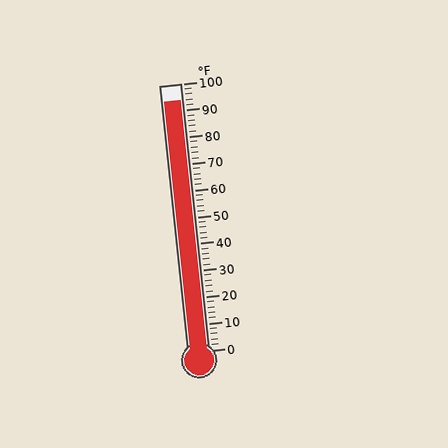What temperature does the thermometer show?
The thermometer shows approximately 94°F.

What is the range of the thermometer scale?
The thermometer scale ranges from 0°F to 100°F.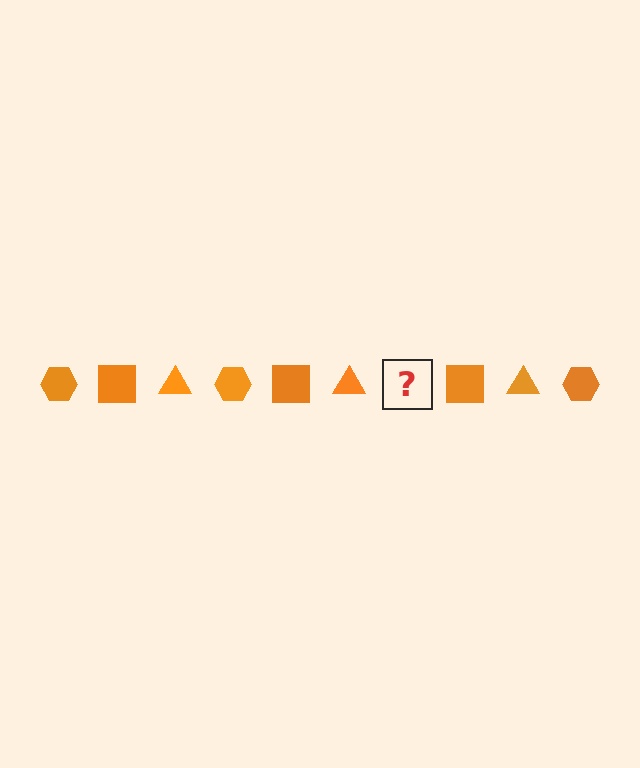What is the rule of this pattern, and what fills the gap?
The rule is that the pattern cycles through hexagon, square, triangle shapes in orange. The gap should be filled with an orange hexagon.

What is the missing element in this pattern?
The missing element is an orange hexagon.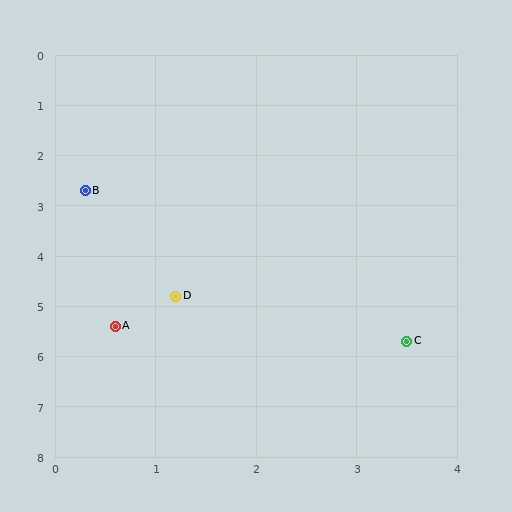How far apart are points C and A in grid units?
Points C and A are about 2.9 grid units apart.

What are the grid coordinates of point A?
Point A is at approximately (0.6, 5.4).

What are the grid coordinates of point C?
Point C is at approximately (3.5, 5.7).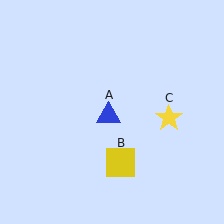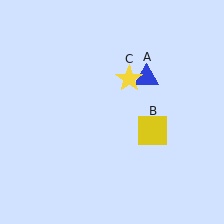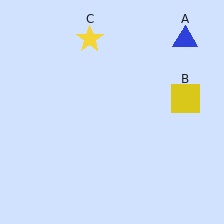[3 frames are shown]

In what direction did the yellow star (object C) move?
The yellow star (object C) moved up and to the left.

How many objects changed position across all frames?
3 objects changed position: blue triangle (object A), yellow square (object B), yellow star (object C).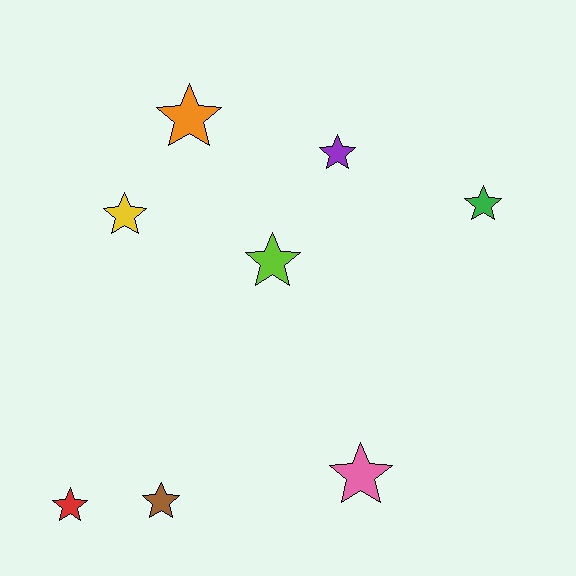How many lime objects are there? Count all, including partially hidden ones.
There is 1 lime object.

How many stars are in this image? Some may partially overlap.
There are 8 stars.